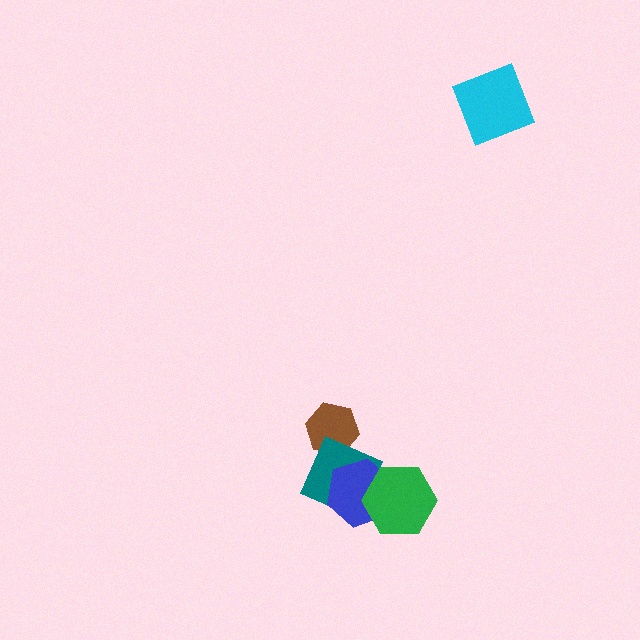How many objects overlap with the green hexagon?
2 objects overlap with the green hexagon.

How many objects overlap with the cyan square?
0 objects overlap with the cyan square.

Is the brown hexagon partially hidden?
Yes, it is partially covered by another shape.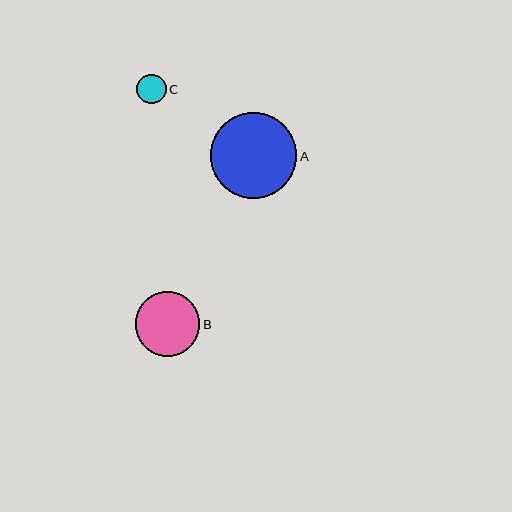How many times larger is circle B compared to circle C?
Circle B is approximately 2.2 times the size of circle C.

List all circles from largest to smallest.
From largest to smallest: A, B, C.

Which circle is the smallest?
Circle C is the smallest with a size of approximately 30 pixels.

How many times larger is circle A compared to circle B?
Circle A is approximately 1.3 times the size of circle B.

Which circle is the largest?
Circle A is the largest with a size of approximately 86 pixels.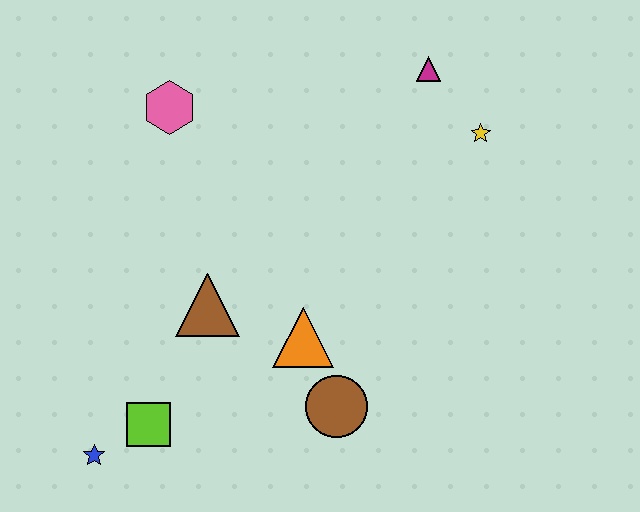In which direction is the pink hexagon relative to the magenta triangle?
The pink hexagon is to the left of the magenta triangle.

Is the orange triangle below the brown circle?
No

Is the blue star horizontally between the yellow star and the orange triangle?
No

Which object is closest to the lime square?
The blue star is closest to the lime square.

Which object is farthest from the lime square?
The magenta triangle is farthest from the lime square.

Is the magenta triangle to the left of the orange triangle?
No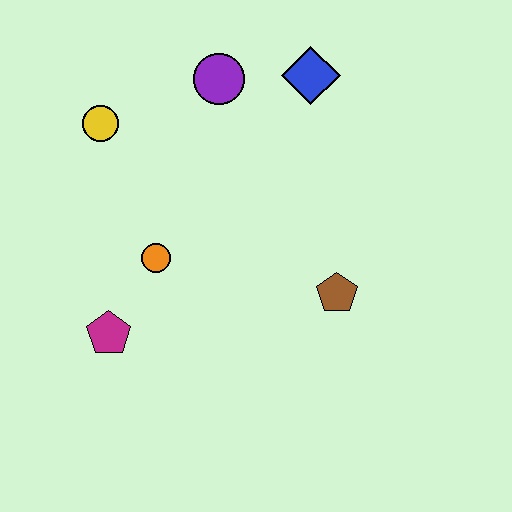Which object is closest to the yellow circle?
The purple circle is closest to the yellow circle.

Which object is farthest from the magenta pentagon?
The blue diamond is farthest from the magenta pentagon.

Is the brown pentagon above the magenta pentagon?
Yes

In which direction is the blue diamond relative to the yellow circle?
The blue diamond is to the right of the yellow circle.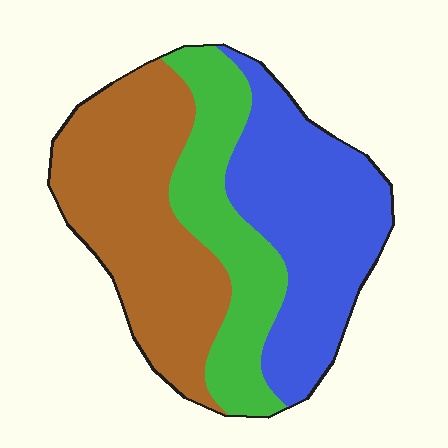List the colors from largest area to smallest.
From largest to smallest: brown, blue, green.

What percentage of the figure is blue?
Blue takes up about three eighths (3/8) of the figure.